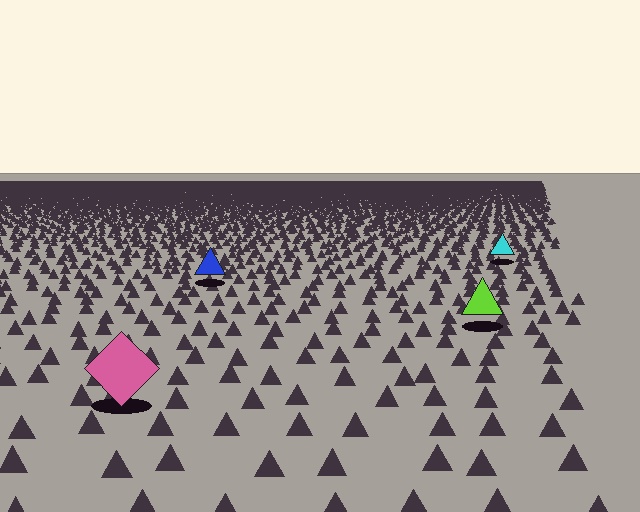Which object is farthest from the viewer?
The cyan triangle is farthest from the viewer. It appears smaller and the ground texture around it is denser.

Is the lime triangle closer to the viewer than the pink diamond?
No. The pink diamond is closer — you can tell from the texture gradient: the ground texture is coarser near it.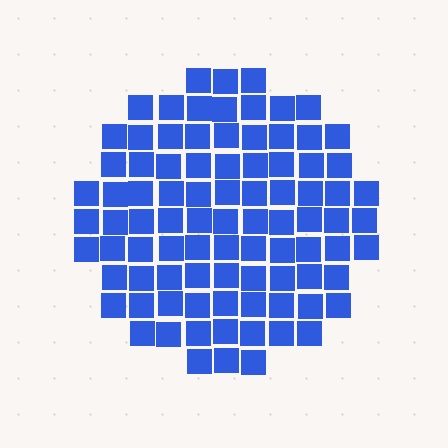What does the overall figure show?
The overall figure shows a circle.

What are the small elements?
The small elements are squares.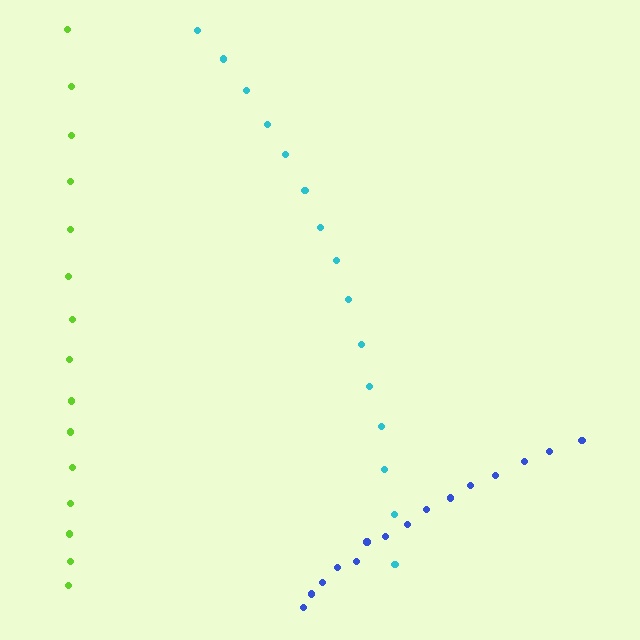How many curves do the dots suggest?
There are 3 distinct paths.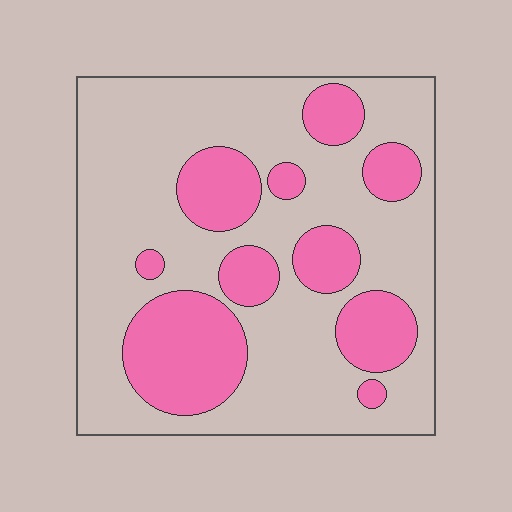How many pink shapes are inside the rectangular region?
10.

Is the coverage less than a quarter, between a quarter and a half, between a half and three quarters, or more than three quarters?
Between a quarter and a half.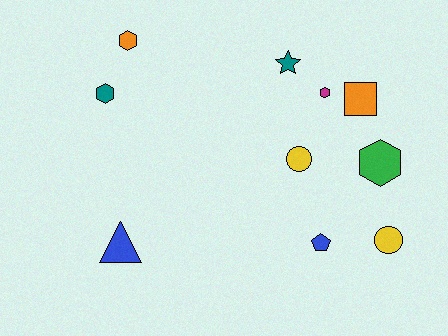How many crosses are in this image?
There are no crosses.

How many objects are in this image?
There are 10 objects.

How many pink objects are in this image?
There are no pink objects.